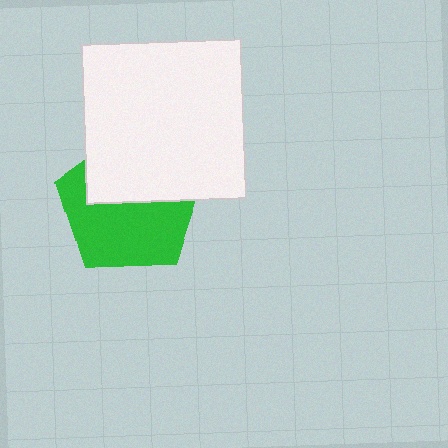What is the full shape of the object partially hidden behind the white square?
The partially hidden object is a green pentagon.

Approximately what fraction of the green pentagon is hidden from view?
Roughly 43% of the green pentagon is hidden behind the white square.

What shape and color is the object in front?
The object in front is a white square.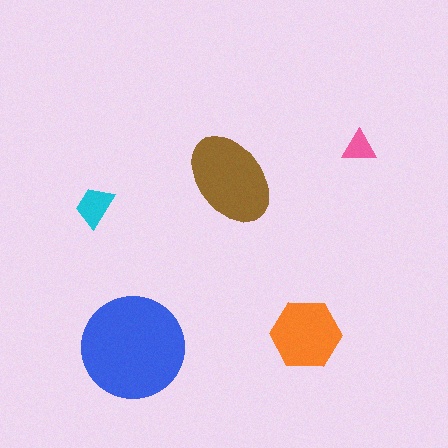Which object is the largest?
The blue circle.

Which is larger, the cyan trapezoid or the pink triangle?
The cyan trapezoid.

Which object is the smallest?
The pink triangle.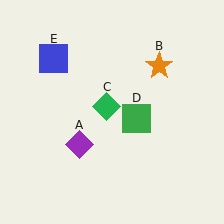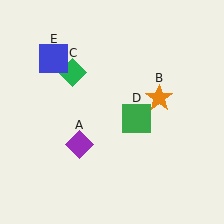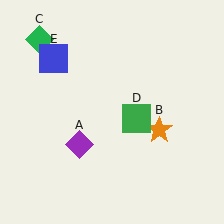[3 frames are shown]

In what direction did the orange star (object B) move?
The orange star (object B) moved down.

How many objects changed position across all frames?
2 objects changed position: orange star (object B), green diamond (object C).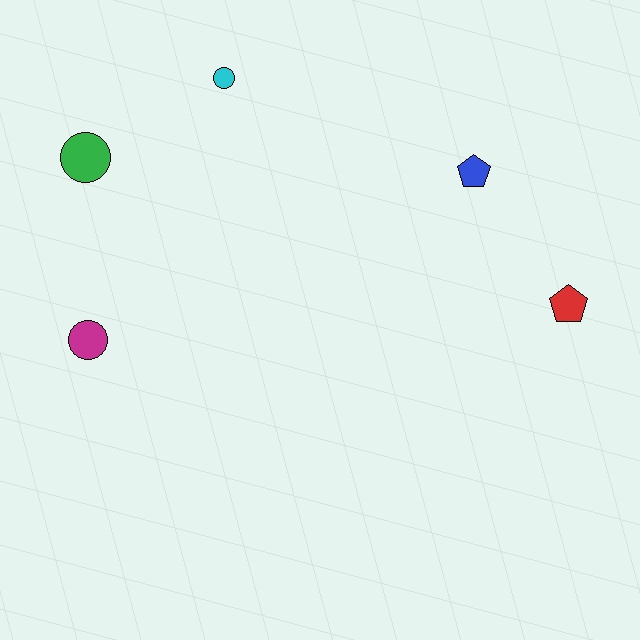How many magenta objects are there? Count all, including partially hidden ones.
There is 1 magenta object.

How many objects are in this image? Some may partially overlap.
There are 5 objects.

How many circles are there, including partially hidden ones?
There are 3 circles.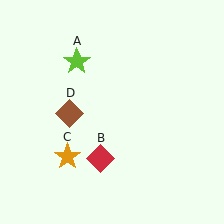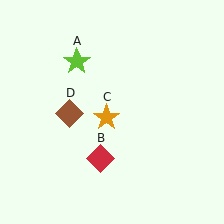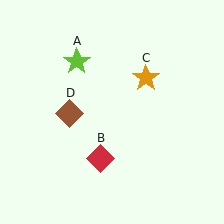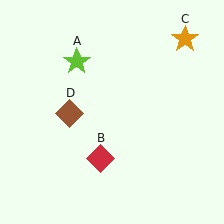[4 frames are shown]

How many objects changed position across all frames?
1 object changed position: orange star (object C).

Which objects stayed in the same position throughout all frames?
Lime star (object A) and red diamond (object B) and brown diamond (object D) remained stationary.